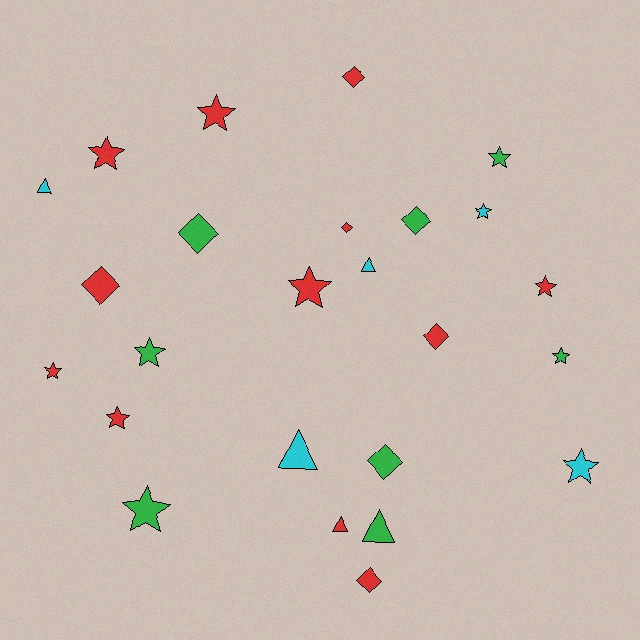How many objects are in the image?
There are 25 objects.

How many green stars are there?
There are 4 green stars.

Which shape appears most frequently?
Star, with 12 objects.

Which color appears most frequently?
Red, with 12 objects.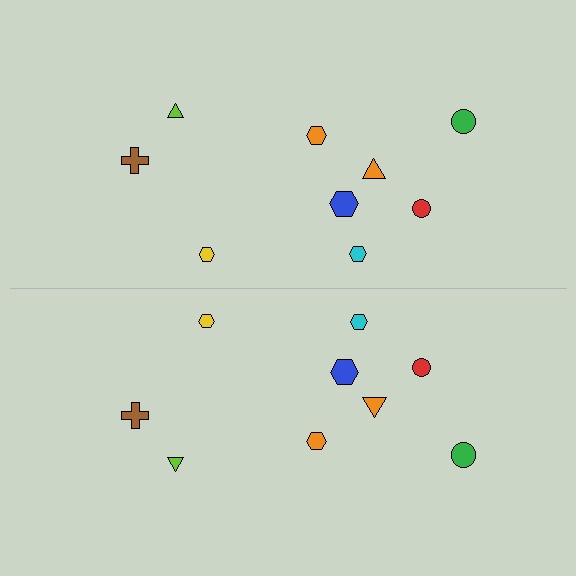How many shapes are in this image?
There are 18 shapes in this image.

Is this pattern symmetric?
Yes, this pattern has bilateral (reflection) symmetry.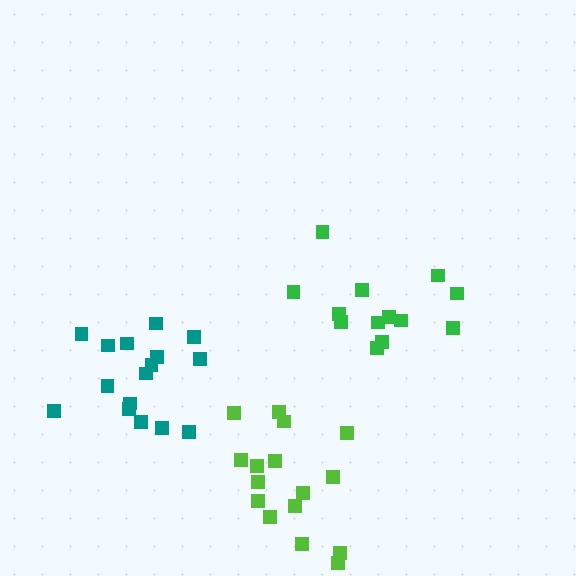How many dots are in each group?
Group 1: 13 dots, Group 2: 16 dots, Group 3: 16 dots (45 total).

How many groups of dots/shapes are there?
There are 3 groups.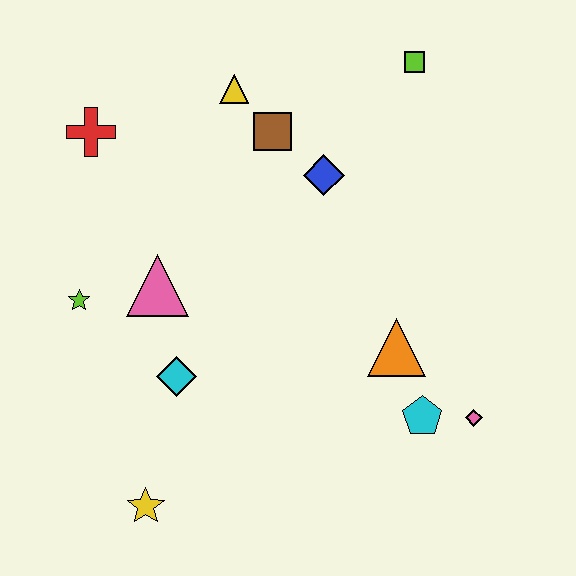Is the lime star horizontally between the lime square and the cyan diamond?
No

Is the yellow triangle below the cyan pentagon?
No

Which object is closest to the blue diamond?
The brown square is closest to the blue diamond.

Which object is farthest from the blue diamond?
The yellow star is farthest from the blue diamond.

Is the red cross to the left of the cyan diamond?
Yes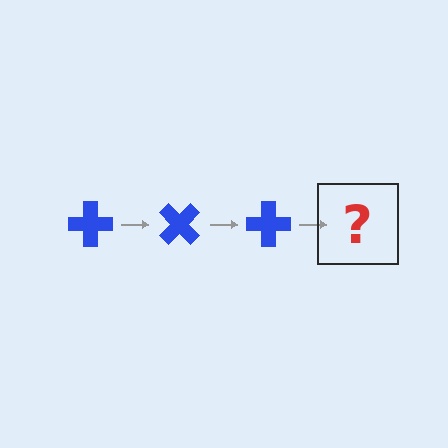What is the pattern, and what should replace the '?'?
The pattern is that the cross rotates 45 degrees each step. The '?' should be a blue cross rotated 135 degrees.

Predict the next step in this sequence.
The next step is a blue cross rotated 135 degrees.